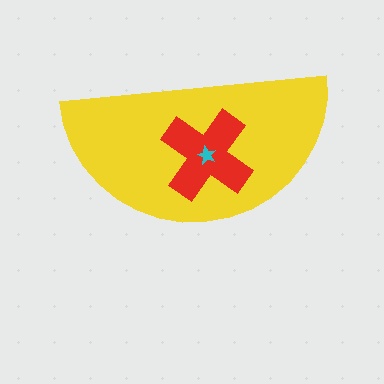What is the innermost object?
The cyan star.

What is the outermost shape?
The yellow semicircle.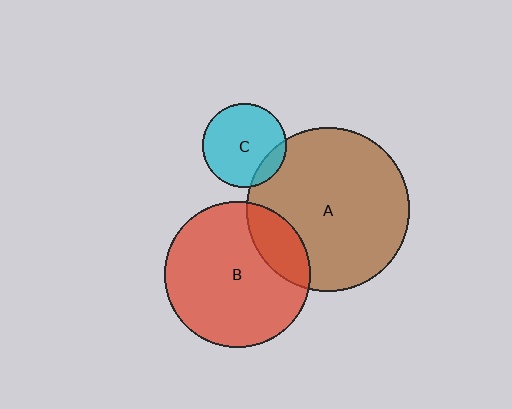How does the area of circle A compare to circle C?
Approximately 3.8 times.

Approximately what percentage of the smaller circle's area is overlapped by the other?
Approximately 15%.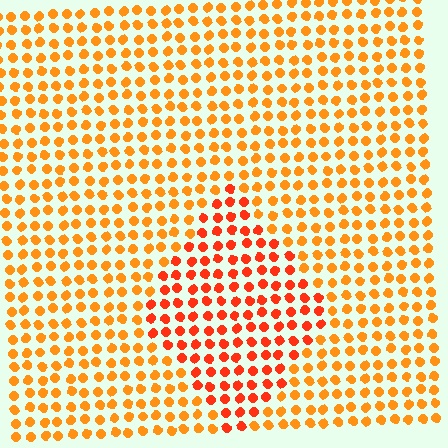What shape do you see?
I see a diamond.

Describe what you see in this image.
The image is filled with small orange elements in a uniform arrangement. A diamond-shaped region is visible where the elements are tinted to a slightly different hue, forming a subtle color boundary.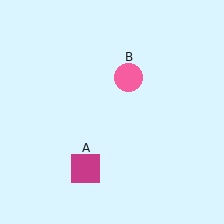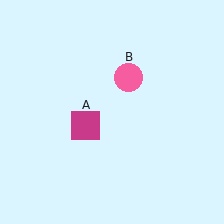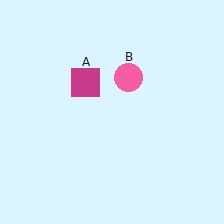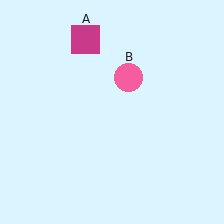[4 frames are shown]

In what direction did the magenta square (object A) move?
The magenta square (object A) moved up.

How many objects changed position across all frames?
1 object changed position: magenta square (object A).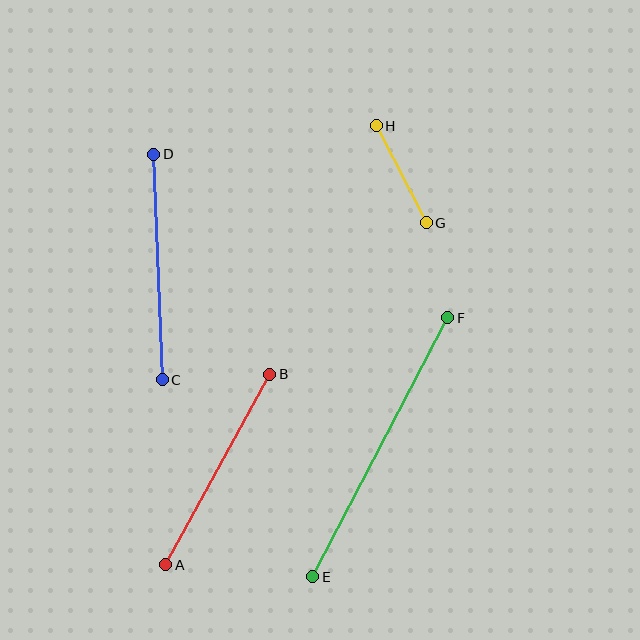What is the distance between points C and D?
The distance is approximately 226 pixels.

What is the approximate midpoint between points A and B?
The midpoint is at approximately (218, 469) pixels.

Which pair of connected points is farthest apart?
Points E and F are farthest apart.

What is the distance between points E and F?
The distance is approximately 292 pixels.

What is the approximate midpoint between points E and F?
The midpoint is at approximately (380, 447) pixels.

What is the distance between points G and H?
The distance is approximately 109 pixels.